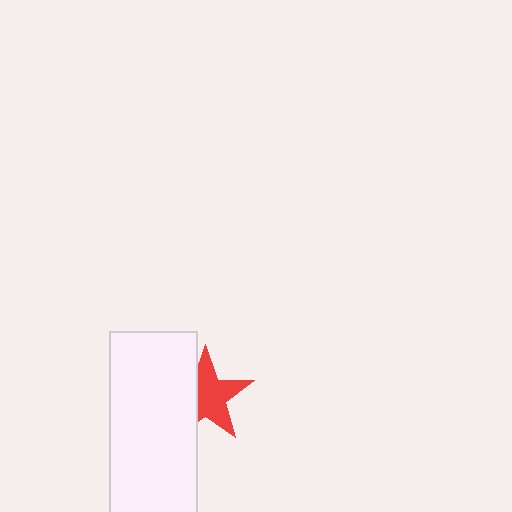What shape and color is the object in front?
The object in front is a white rectangle.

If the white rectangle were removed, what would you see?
You would see the complete red star.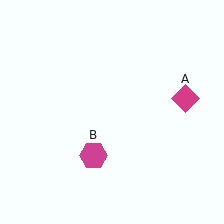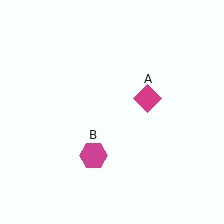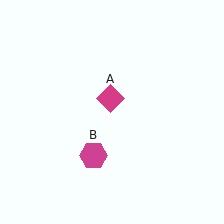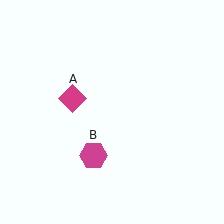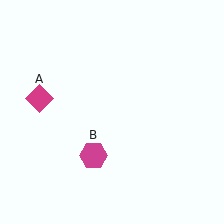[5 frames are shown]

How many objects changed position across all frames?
1 object changed position: magenta diamond (object A).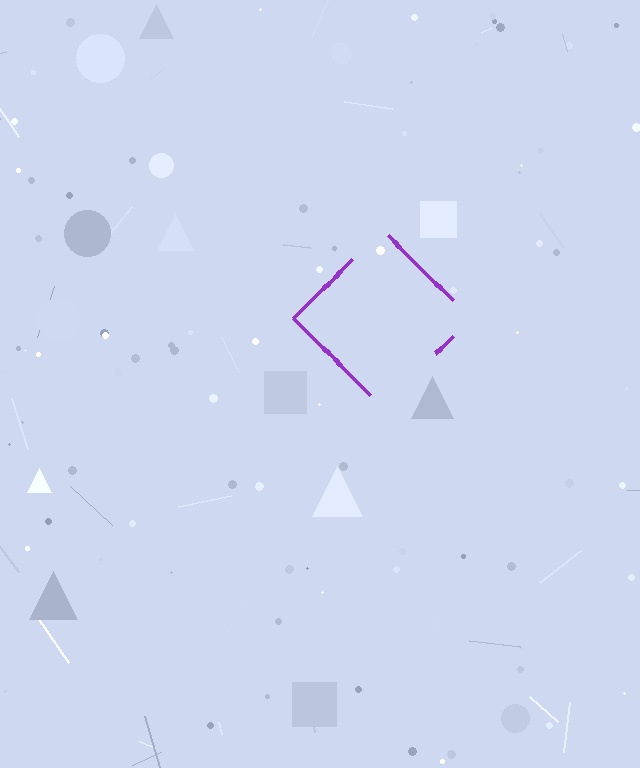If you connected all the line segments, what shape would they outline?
They would outline a diamond.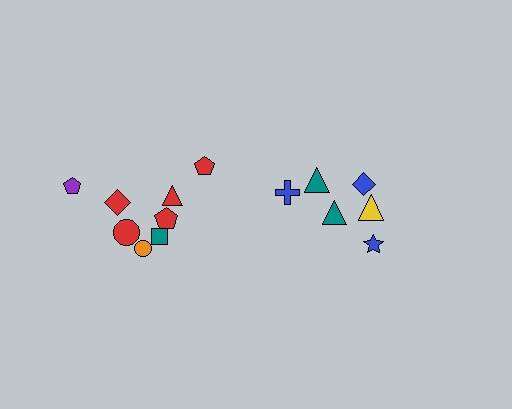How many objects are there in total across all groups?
There are 14 objects.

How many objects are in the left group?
There are 8 objects.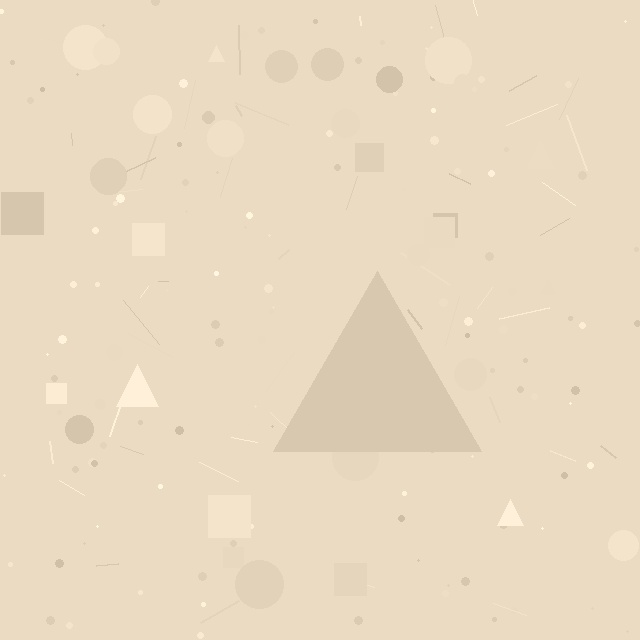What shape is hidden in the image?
A triangle is hidden in the image.